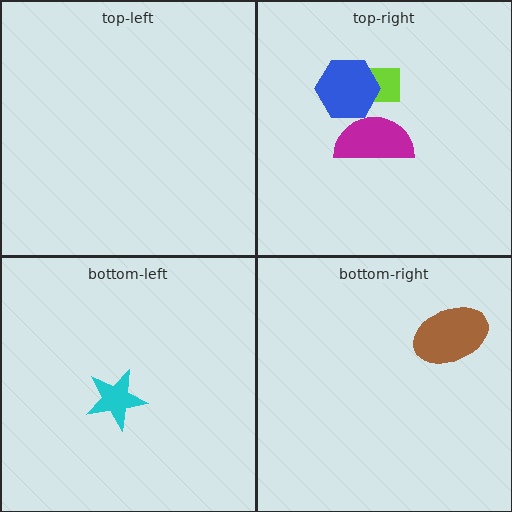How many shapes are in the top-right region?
3.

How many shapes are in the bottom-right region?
1.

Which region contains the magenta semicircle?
The top-right region.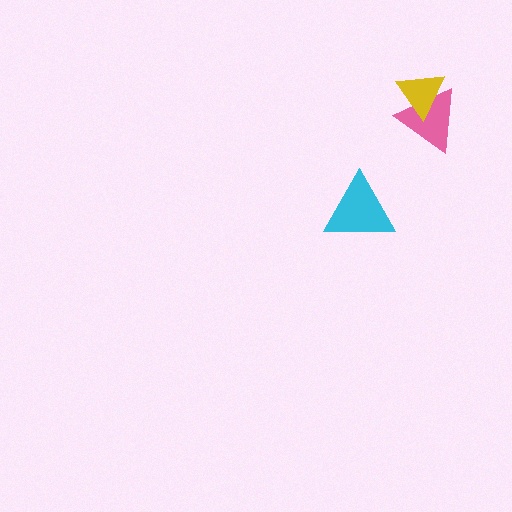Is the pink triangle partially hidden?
Yes, it is partially covered by another shape.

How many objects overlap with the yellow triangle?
1 object overlaps with the yellow triangle.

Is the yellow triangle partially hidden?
No, no other shape covers it.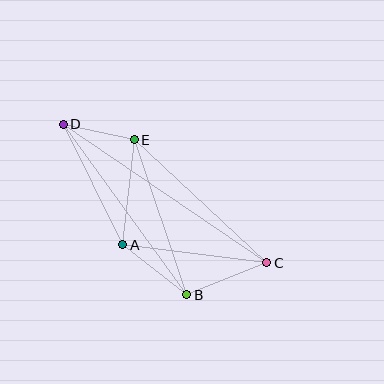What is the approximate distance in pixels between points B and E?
The distance between B and E is approximately 164 pixels.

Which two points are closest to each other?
Points D and E are closest to each other.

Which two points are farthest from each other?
Points C and D are farthest from each other.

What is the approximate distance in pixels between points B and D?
The distance between B and D is approximately 211 pixels.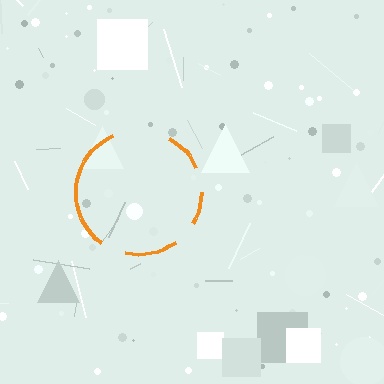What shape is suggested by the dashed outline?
The dashed outline suggests a circle.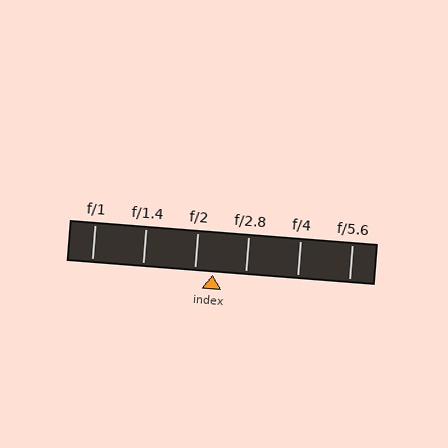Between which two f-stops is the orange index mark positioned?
The index mark is between f/2 and f/2.8.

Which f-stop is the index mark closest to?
The index mark is closest to f/2.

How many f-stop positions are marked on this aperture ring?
There are 6 f-stop positions marked.